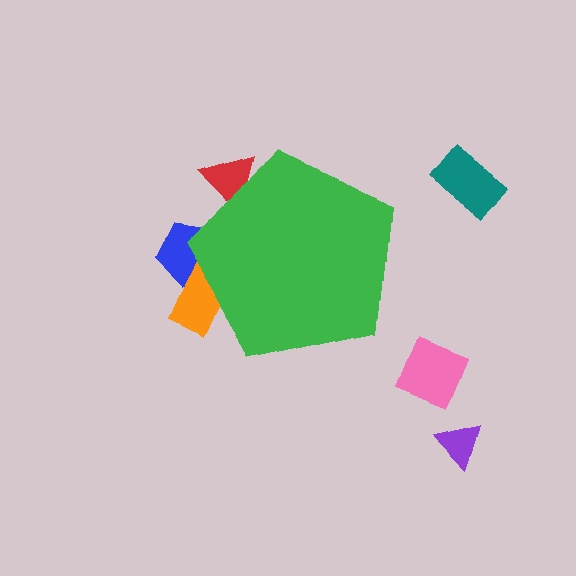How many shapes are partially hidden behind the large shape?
3 shapes are partially hidden.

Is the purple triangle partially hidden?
No, the purple triangle is fully visible.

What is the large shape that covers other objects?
A green pentagon.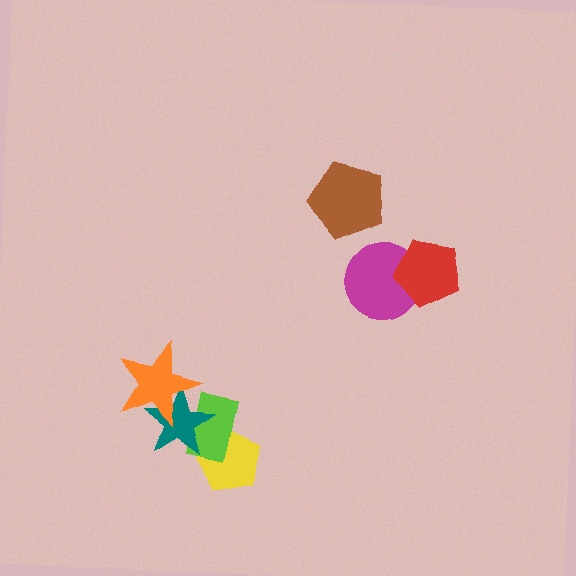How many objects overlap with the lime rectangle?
2 objects overlap with the lime rectangle.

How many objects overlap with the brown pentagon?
0 objects overlap with the brown pentagon.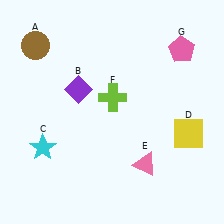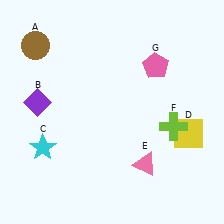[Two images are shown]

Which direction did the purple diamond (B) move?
The purple diamond (B) moved left.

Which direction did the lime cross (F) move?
The lime cross (F) moved right.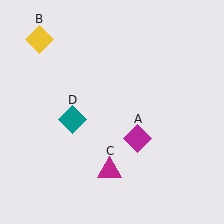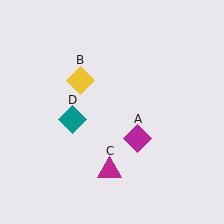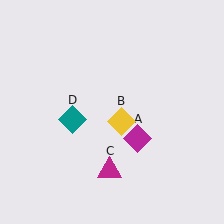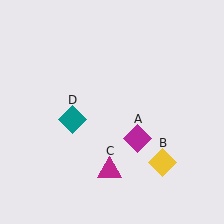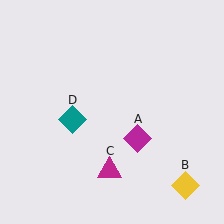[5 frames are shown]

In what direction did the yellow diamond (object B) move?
The yellow diamond (object B) moved down and to the right.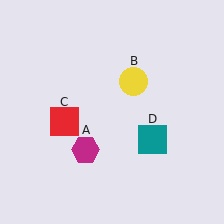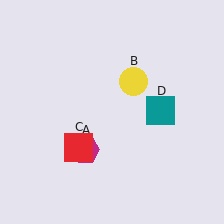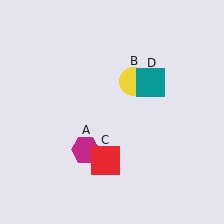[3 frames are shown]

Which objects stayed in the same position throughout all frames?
Magenta hexagon (object A) and yellow circle (object B) remained stationary.